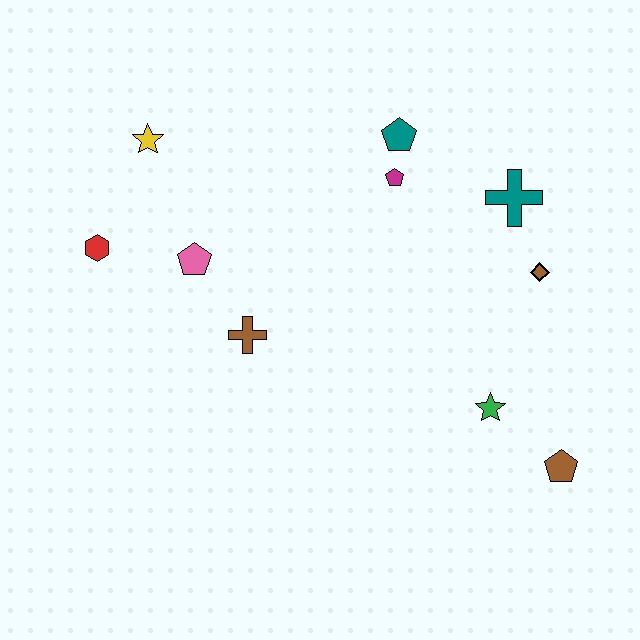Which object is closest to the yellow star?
The red hexagon is closest to the yellow star.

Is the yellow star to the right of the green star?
No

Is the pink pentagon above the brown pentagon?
Yes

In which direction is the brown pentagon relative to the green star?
The brown pentagon is to the right of the green star.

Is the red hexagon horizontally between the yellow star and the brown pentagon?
No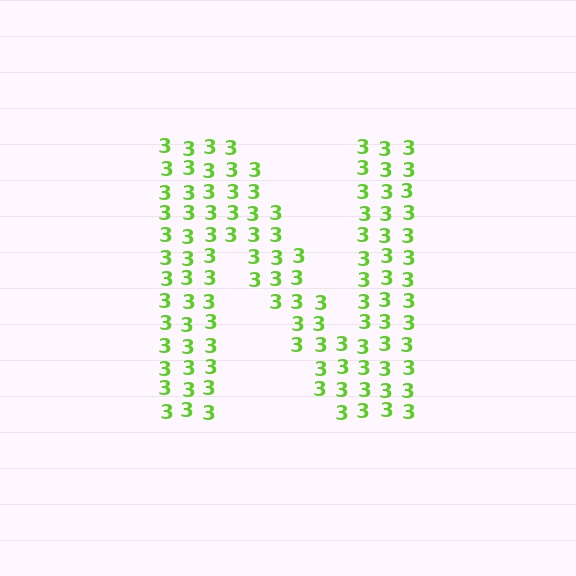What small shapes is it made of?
It is made of small digit 3's.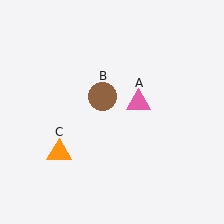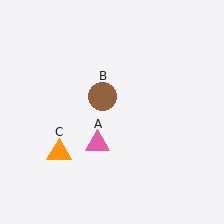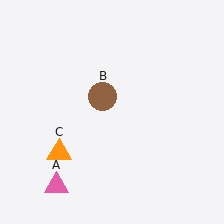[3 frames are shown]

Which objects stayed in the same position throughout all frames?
Brown circle (object B) and orange triangle (object C) remained stationary.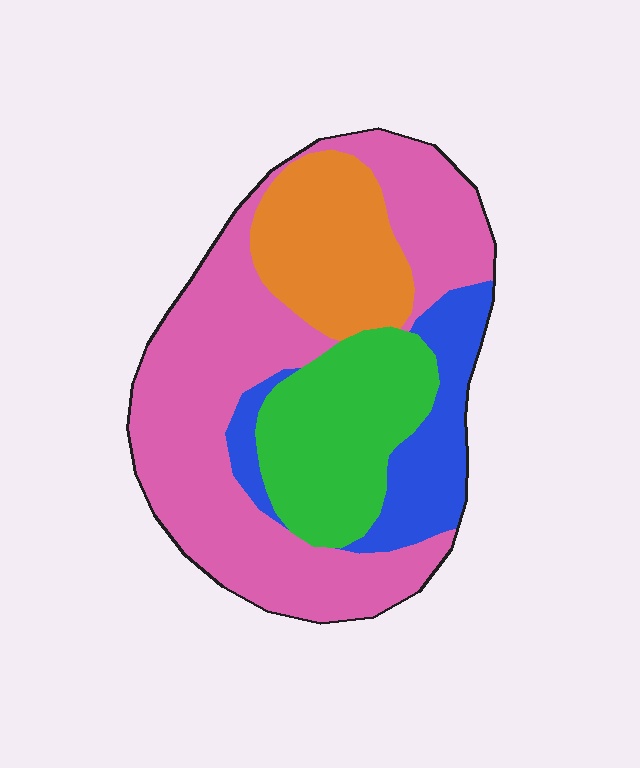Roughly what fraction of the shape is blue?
Blue takes up about one sixth (1/6) of the shape.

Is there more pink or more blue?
Pink.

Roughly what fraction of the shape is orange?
Orange takes up less than a sixth of the shape.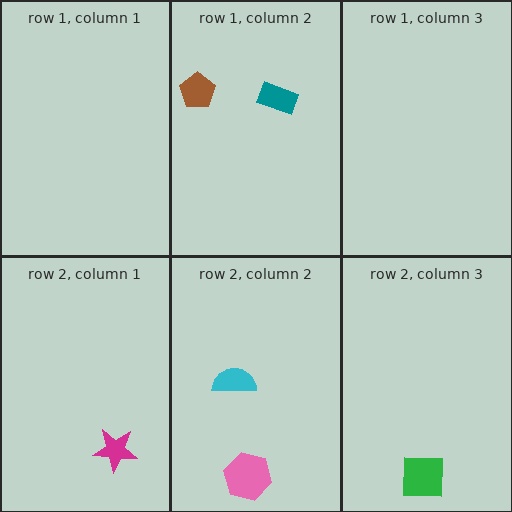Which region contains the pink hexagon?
The row 2, column 2 region.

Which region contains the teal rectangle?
The row 1, column 2 region.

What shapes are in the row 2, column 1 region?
The magenta star.